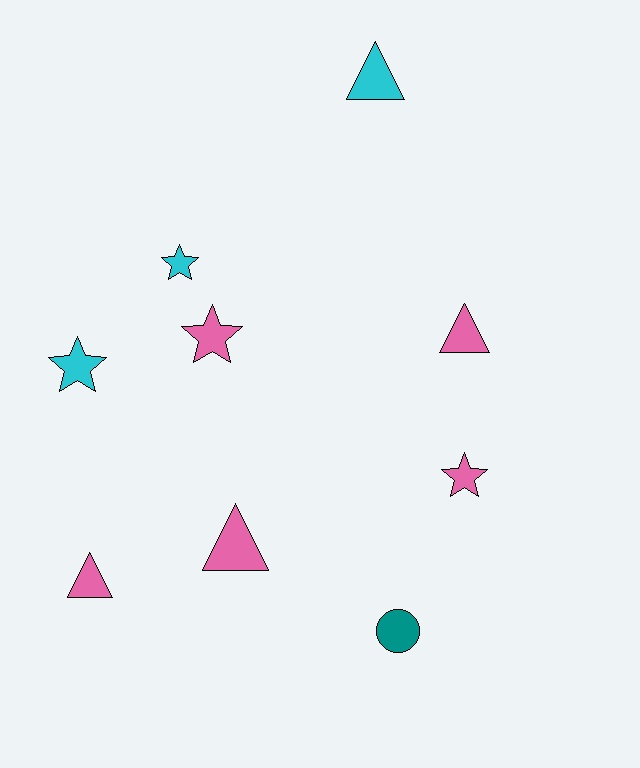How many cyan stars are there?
There are 2 cyan stars.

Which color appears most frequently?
Pink, with 5 objects.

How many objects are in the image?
There are 9 objects.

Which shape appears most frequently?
Triangle, with 4 objects.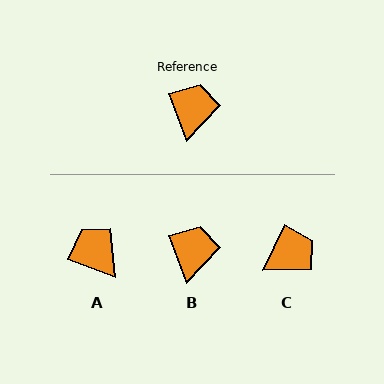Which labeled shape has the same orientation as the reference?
B.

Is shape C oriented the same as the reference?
No, it is off by about 45 degrees.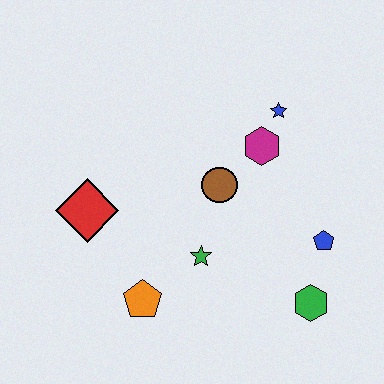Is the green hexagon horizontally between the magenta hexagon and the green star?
No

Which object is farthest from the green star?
The blue star is farthest from the green star.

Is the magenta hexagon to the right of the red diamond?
Yes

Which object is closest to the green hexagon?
The blue pentagon is closest to the green hexagon.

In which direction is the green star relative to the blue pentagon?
The green star is to the left of the blue pentagon.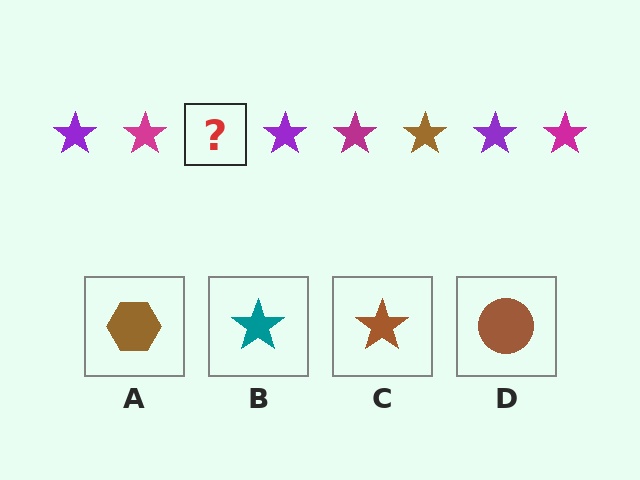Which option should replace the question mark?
Option C.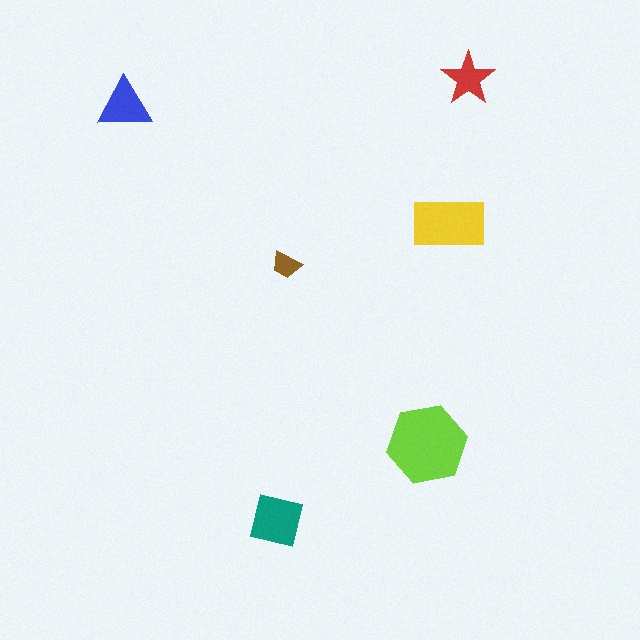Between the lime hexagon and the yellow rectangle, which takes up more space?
The lime hexagon.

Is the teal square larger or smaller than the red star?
Larger.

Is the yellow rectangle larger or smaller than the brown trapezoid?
Larger.